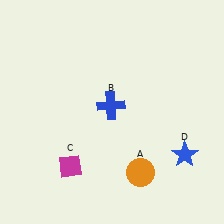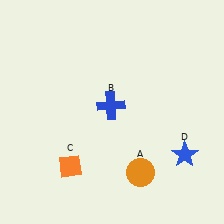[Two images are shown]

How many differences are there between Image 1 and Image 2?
There is 1 difference between the two images.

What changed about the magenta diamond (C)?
In Image 1, C is magenta. In Image 2, it changed to orange.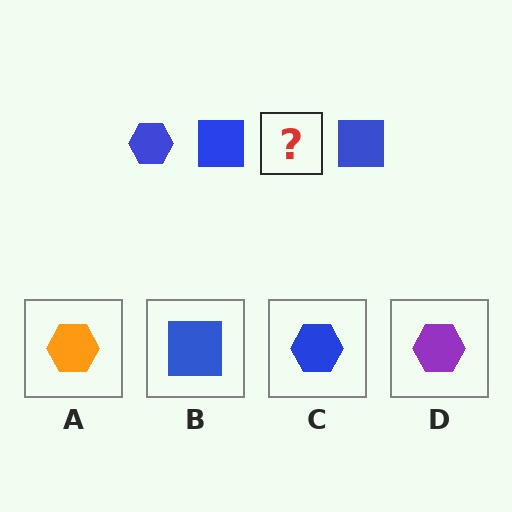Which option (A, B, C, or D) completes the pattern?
C.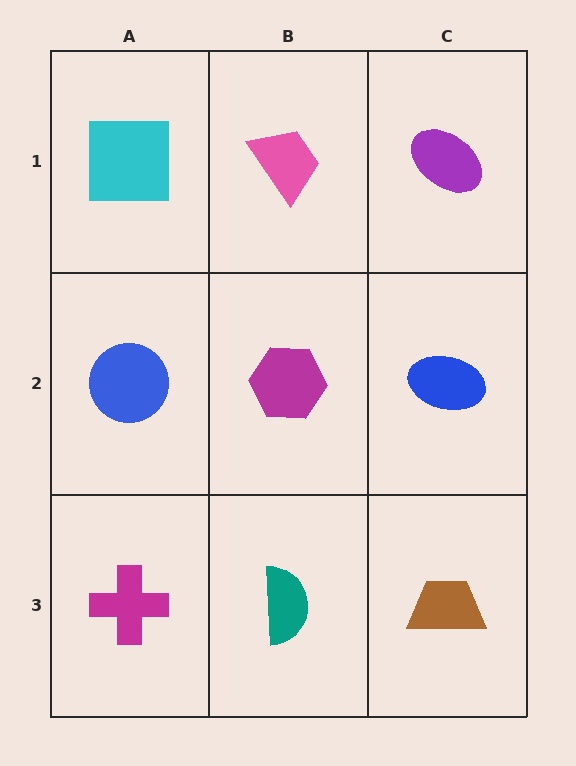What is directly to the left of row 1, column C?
A pink trapezoid.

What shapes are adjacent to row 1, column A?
A blue circle (row 2, column A), a pink trapezoid (row 1, column B).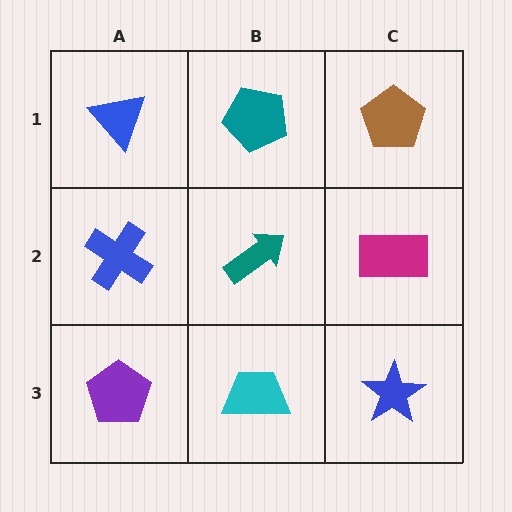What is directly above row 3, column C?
A magenta rectangle.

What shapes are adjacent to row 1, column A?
A blue cross (row 2, column A), a teal pentagon (row 1, column B).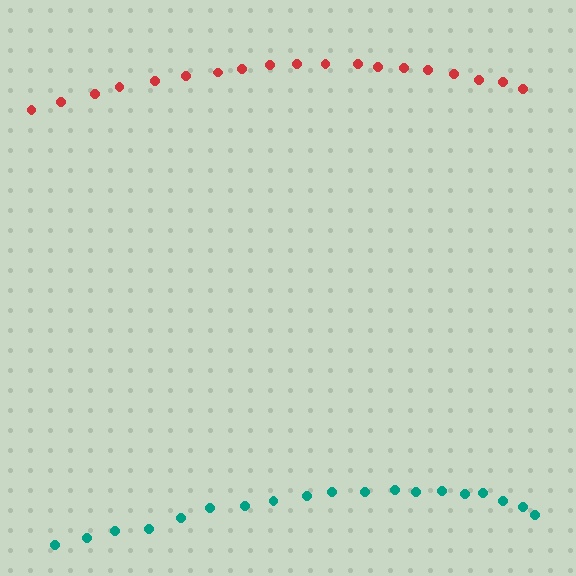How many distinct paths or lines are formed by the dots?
There are 2 distinct paths.